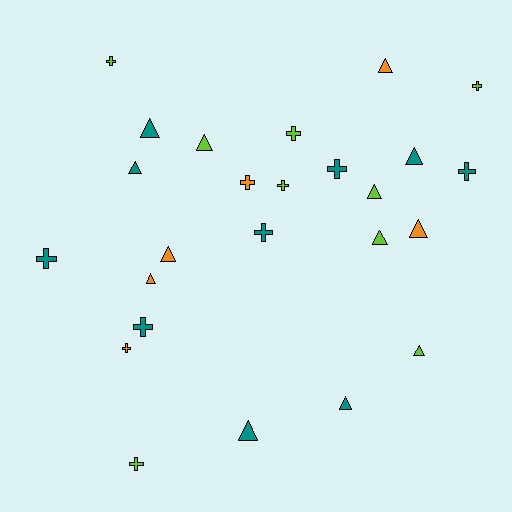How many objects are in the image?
There are 25 objects.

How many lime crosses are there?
There are 5 lime crosses.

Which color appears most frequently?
Teal, with 10 objects.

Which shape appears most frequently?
Triangle, with 13 objects.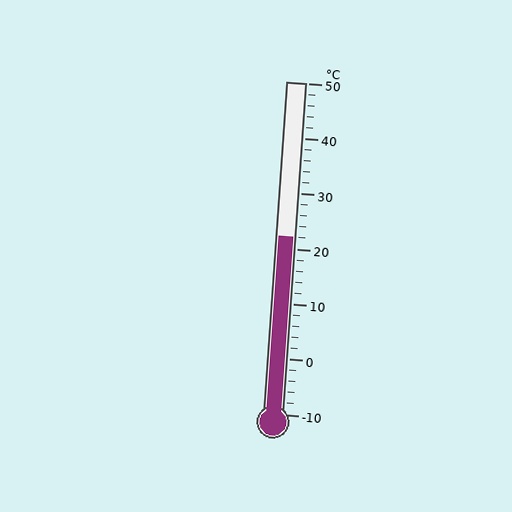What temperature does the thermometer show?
The thermometer shows approximately 22°C.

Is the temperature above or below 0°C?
The temperature is above 0°C.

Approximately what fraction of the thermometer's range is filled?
The thermometer is filled to approximately 55% of its range.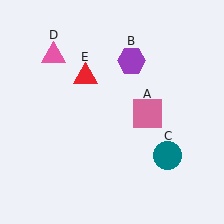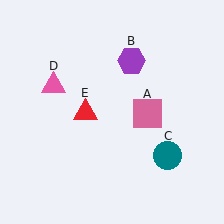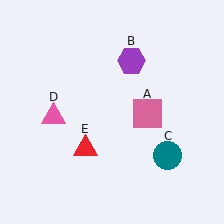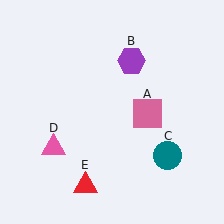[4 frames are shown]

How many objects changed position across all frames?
2 objects changed position: pink triangle (object D), red triangle (object E).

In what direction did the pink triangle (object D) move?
The pink triangle (object D) moved down.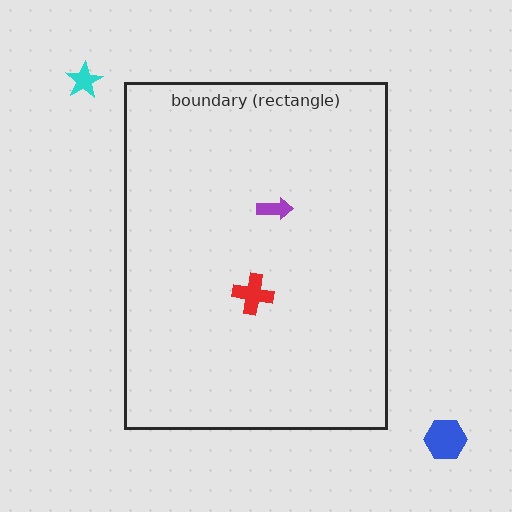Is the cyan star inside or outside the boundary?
Outside.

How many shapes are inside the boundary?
2 inside, 2 outside.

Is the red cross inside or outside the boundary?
Inside.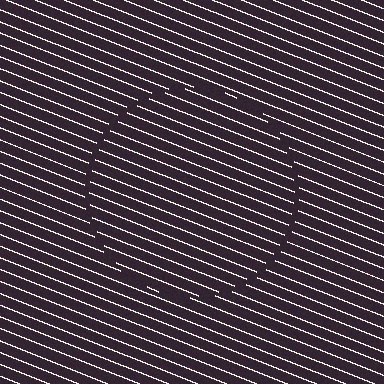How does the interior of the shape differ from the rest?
The interior of the shape contains the same grating, shifted by half a period — the contour is defined by the phase discontinuity where line-ends from the inner and outer gratings abut.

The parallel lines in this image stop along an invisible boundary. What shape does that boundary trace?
An illusory circle. The interior of the shape contains the same grating, shifted by half a period — the contour is defined by the phase discontinuity where line-ends from the inner and outer gratings abut.